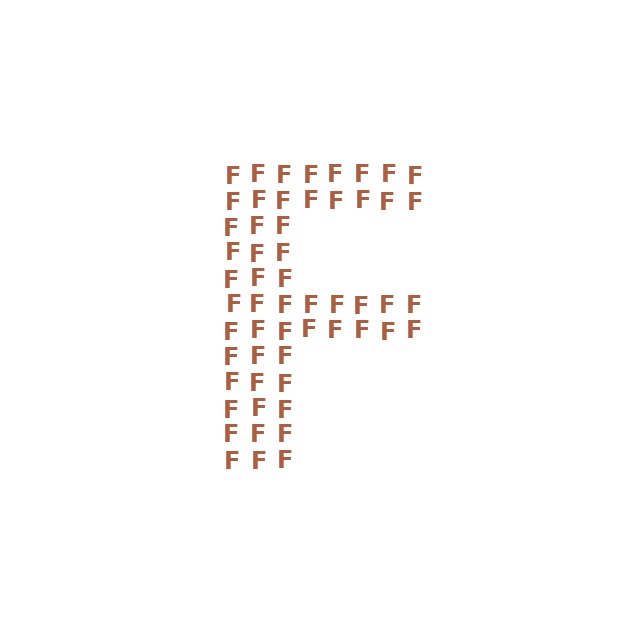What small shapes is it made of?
It is made of small letter F's.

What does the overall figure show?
The overall figure shows the letter F.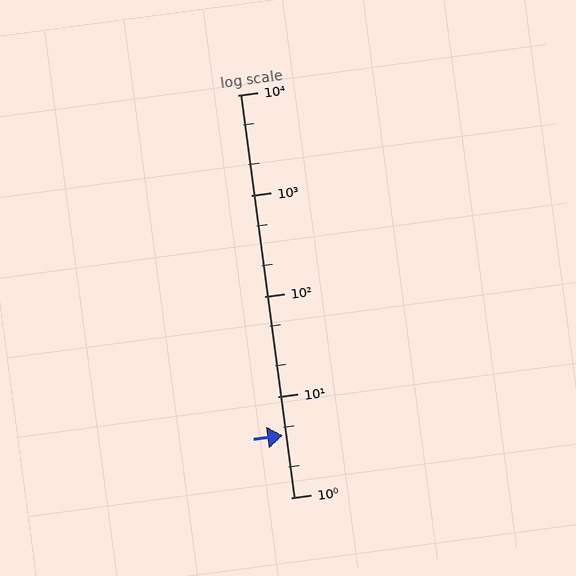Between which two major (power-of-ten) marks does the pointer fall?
The pointer is between 1 and 10.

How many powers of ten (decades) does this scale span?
The scale spans 4 decades, from 1 to 10000.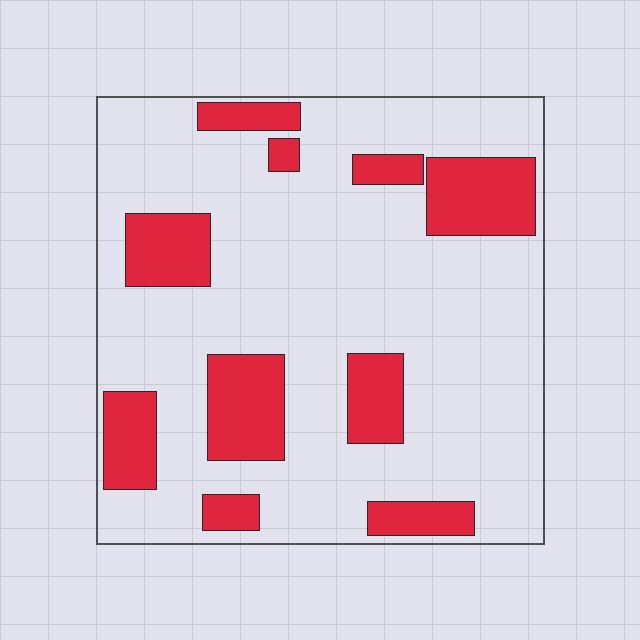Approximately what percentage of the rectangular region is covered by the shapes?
Approximately 25%.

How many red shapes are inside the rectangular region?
10.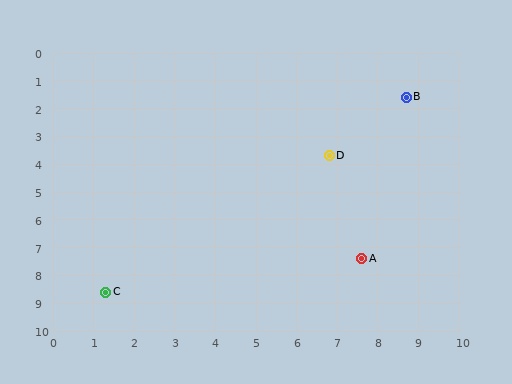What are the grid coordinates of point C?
Point C is at approximately (1.3, 8.6).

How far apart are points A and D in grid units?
Points A and D are about 3.8 grid units apart.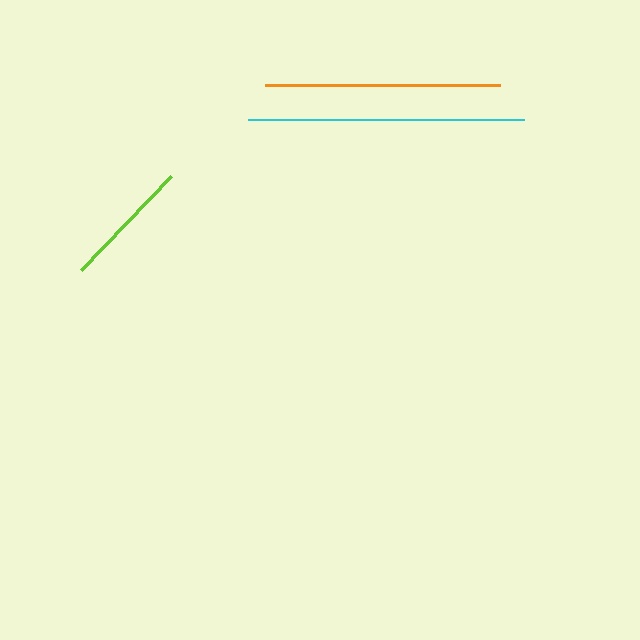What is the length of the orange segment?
The orange segment is approximately 235 pixels long.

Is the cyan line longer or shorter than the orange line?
The cyan line is longer than the orange line.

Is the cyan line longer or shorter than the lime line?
The cyan line is longer than the lime line.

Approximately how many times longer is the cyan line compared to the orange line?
The cyan line is approximately 1.2 times the length of the orange line.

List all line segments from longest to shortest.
From longest to shortest: cyan, orange, lime.